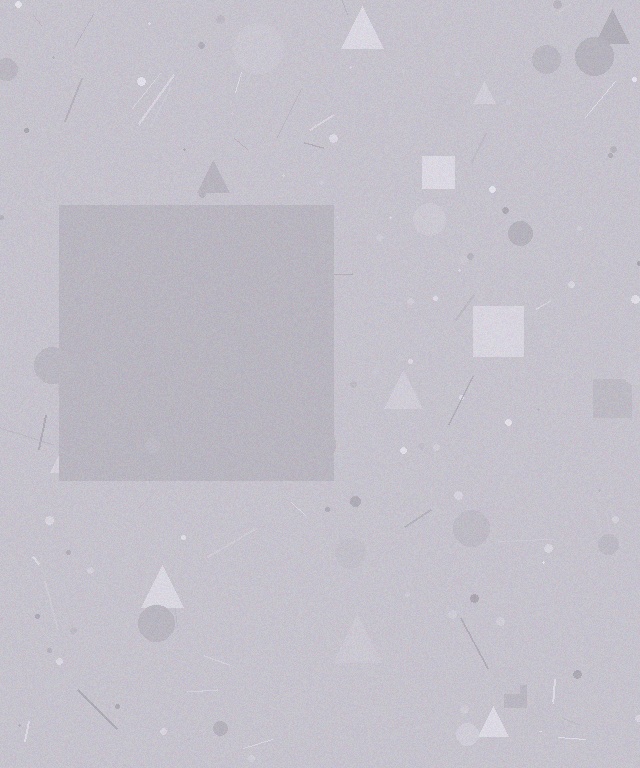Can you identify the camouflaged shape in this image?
The camouflaged shape is a square.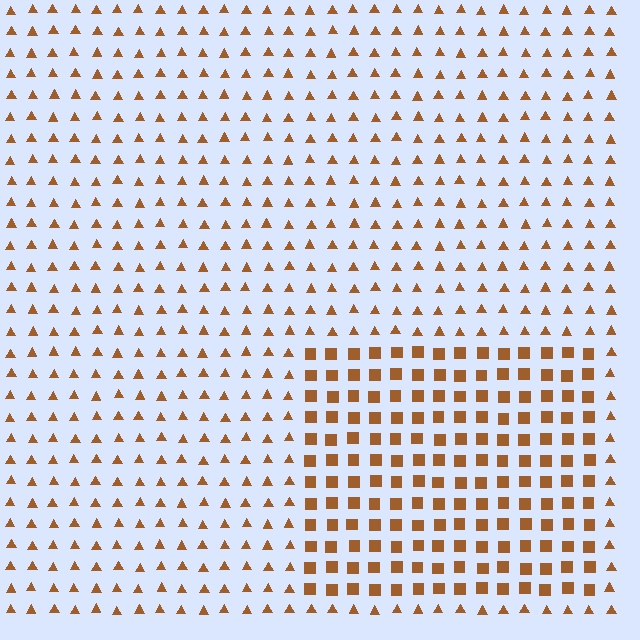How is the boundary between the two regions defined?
The boundary is defined by a change in element shape: squares inside vs. triangles outside. All elements share the same color and spacing.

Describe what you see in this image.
The image is filled with small brown elements arranged in a uniform grid. A rectangle-shaped region contains squares, while the surrounding area contains triangles. The boundary is defined purely by the change in element shape.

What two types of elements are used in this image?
The image uses squares inside the rectangle region and triangles outside it.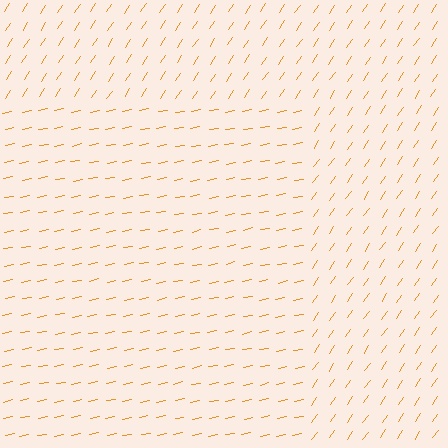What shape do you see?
I see a rectangle.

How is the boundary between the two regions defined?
The boundary is defined purely by a change in line orientation (approximately 45 degrees difference). All lines are the same color and thickness.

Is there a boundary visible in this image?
Yes, there is a texture boundary formed by a change in line orientation.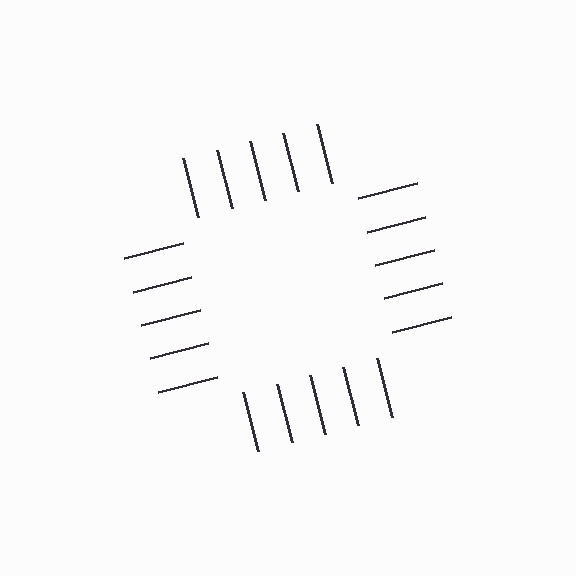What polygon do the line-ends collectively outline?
An illusory square — the line segments terminate on its edges but no continuous stroke is drawn.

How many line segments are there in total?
20 — 5 along each of the 4 edges.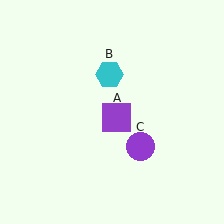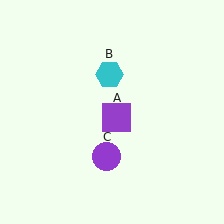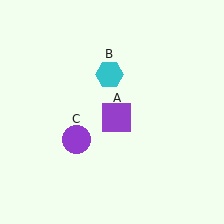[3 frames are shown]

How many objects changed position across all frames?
1 object changed position: purple circle (object C).